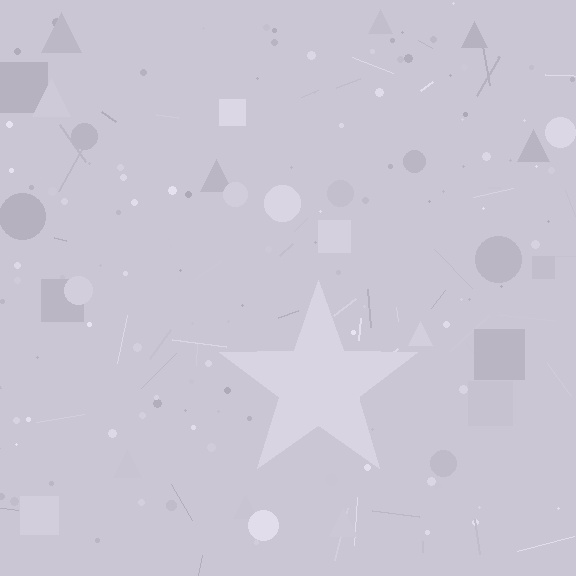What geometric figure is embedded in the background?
A star is embedded in the background.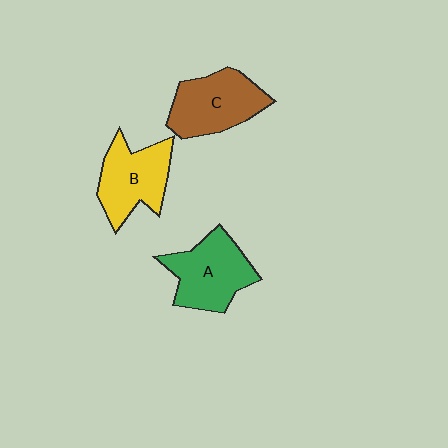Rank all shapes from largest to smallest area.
From largest to smallest: A (green), C (brown), B (yellow).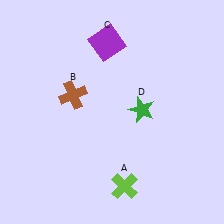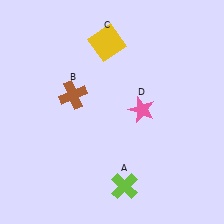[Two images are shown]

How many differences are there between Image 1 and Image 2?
There are 2 differences between the two images.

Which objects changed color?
C changed from purple to yellow. D changed from green to pink.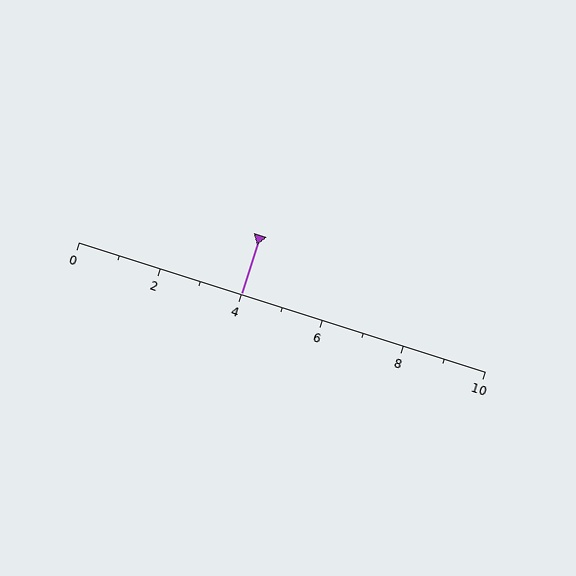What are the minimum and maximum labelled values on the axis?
The axis runs from 0 to 10.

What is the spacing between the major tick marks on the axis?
The major ticks are spaced 2 apart.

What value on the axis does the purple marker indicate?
The marker indicates approximately 4.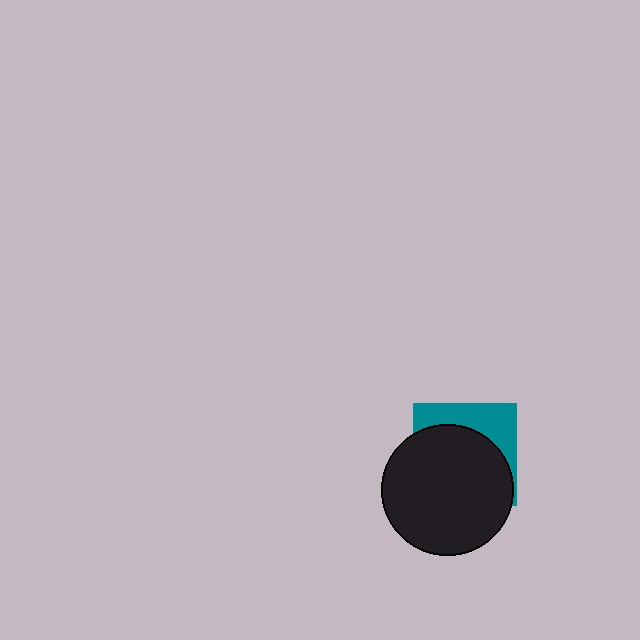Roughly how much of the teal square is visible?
A small part of it is visible (roughly 33%).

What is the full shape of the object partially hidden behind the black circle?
The partially hidden object is a teal square.